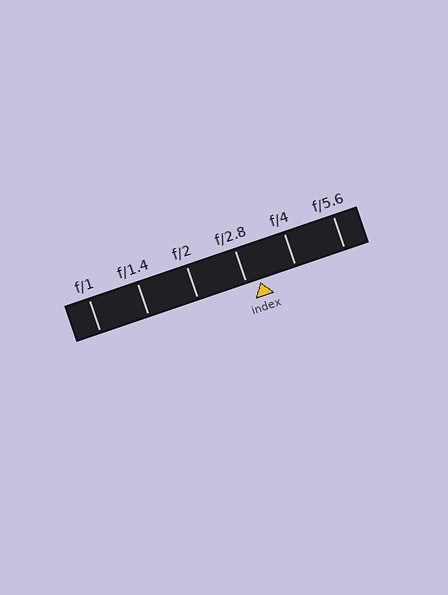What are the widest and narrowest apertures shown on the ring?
The widest aperture shown is f/1 and the narrowest is f/5.6.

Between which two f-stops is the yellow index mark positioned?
The index mark is between f/2.8 and f/4.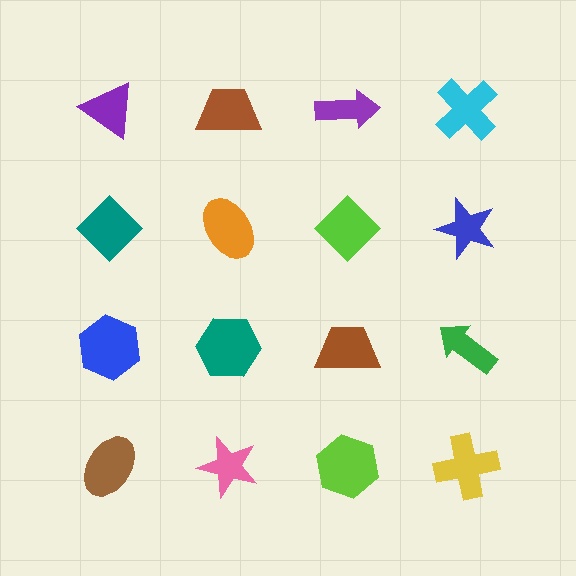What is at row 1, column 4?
A cyan cross.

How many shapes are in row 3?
4 shapes.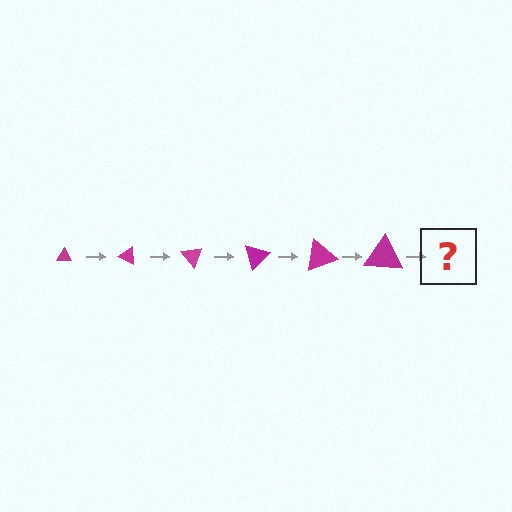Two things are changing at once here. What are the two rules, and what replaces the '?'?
The two rules are that the triangle grows larger each step and it rotates 25 degrees each step. The '?' should be a triangle, larger than the previous one and rotated 150 degrees from the start.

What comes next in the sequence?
The next element should be a triangle, larger than the previous one and rotated 150 degrees from the start.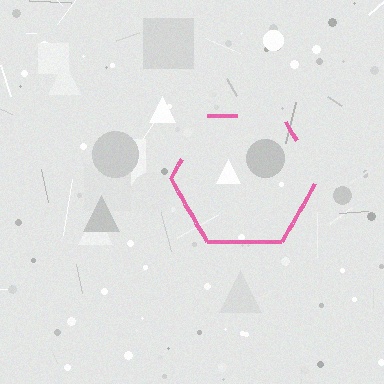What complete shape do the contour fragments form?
The contour fragments form a hexagon.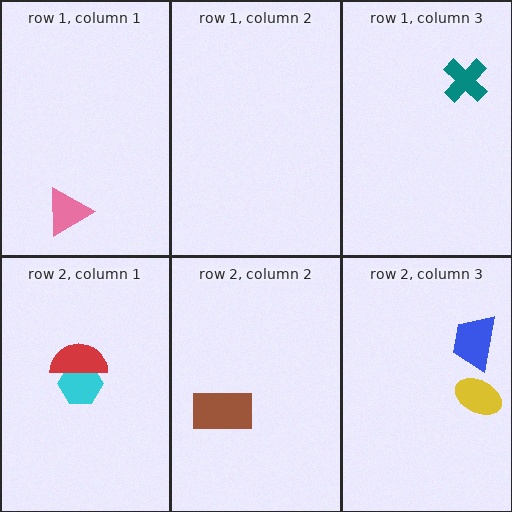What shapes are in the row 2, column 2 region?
The brown rectangle.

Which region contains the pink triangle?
The row 1, column 1 region.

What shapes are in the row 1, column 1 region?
The pink triangle.